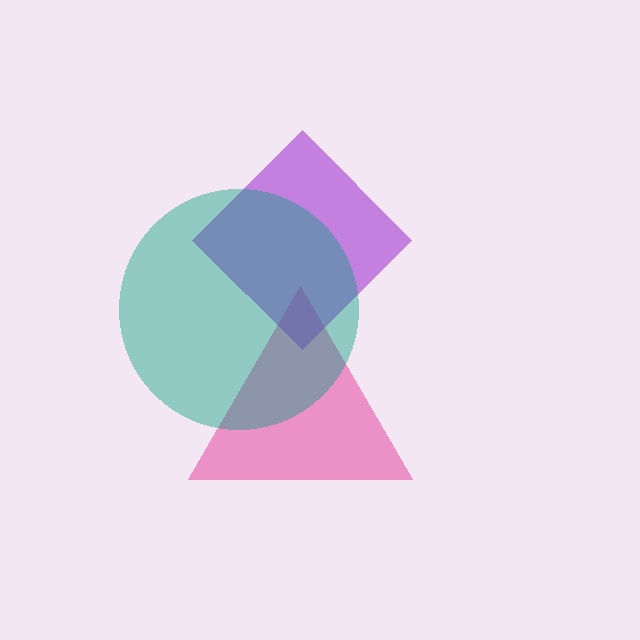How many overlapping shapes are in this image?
There are 3 overlapping shapes in the image.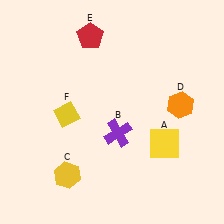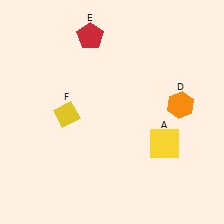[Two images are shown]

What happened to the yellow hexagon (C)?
The yellow hexagon (C) was removed in Image 2. It was in the bottom-left area of Image 1.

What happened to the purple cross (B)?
The purple cross (B) was removed in Image 2. It was in the bottom-right area of Image 1.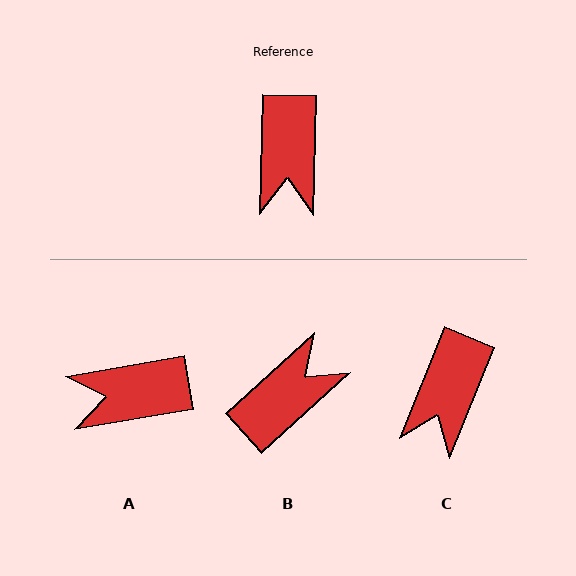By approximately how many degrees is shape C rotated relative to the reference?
Approximately 21 degrees clockwise.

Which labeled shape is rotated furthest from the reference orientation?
B, about 133 degrees away.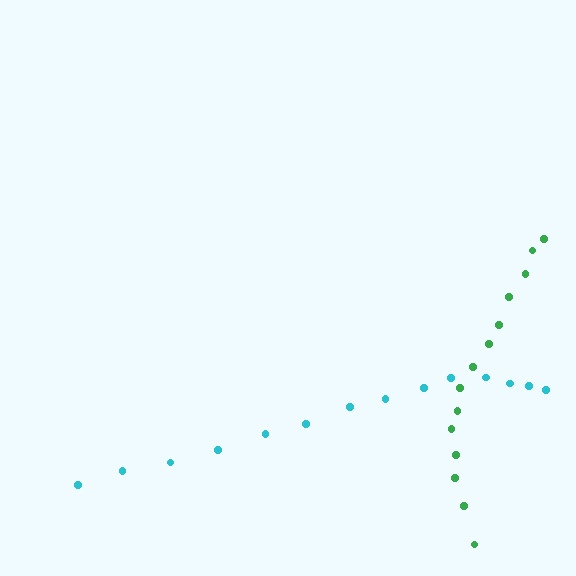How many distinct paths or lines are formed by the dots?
There are 2 distinct paths.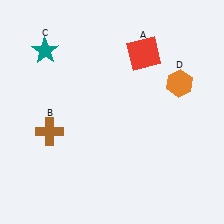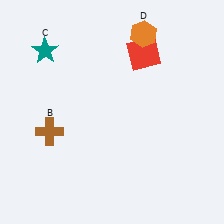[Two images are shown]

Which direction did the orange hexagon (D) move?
The orange hexagon (D) moved up.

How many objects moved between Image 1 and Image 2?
1 object moved between the two images.